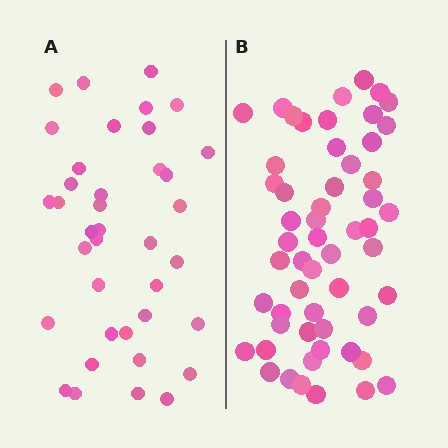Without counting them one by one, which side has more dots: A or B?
Region B (the right region) has more dots.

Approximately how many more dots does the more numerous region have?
Region B has approximately 15 more dots than region A.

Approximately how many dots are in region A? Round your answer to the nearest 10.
About 40 dots. (The exact count is 38, which rounds to 40.)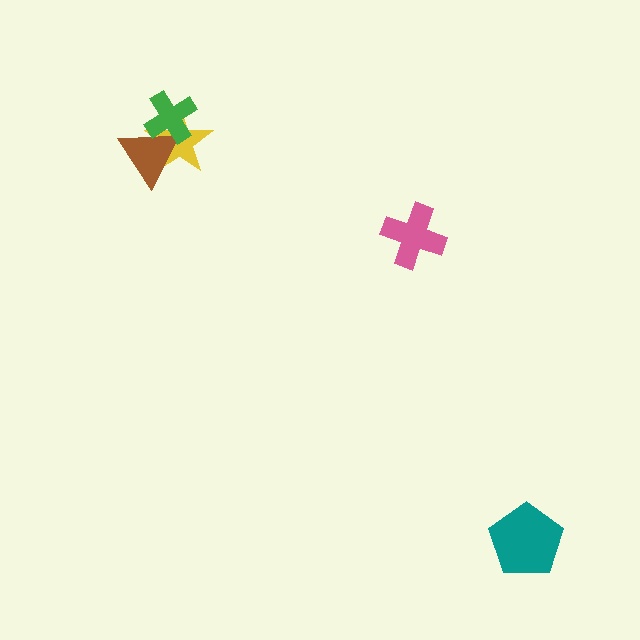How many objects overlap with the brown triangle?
2 objects overlap with the brown triangle.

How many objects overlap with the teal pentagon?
0 objects overlap with the teal pentagon.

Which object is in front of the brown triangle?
The green cross is in front of the brown triangle.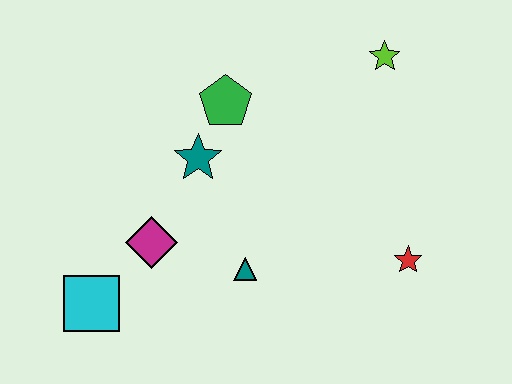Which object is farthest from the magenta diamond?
The lime star is farthest from the magenta diamond.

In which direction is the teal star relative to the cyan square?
The teal star is above the cyan square.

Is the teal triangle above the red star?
No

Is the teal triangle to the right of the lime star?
No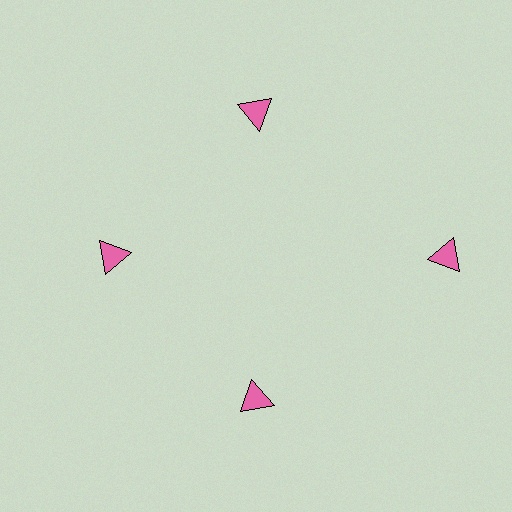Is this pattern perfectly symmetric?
No. The 4 pink triangles are arranged in a ring, but one element near the 3 o'clock position is pushed outward from the center, breaking the 4-fold rotational symmetry.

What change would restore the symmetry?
The symmetry would be restored by moving it inward, back onto the ring so that all 4 triangles sit at equal angles and equal distance from the center.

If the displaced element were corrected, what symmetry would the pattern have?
It would have 4-fold rotational symmetry — the pattern would map onto itself every 90 degrees.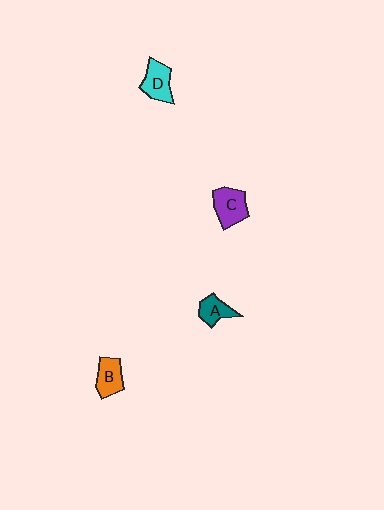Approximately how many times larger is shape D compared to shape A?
Approximately 1.3 times.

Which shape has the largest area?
Shape C (purple).